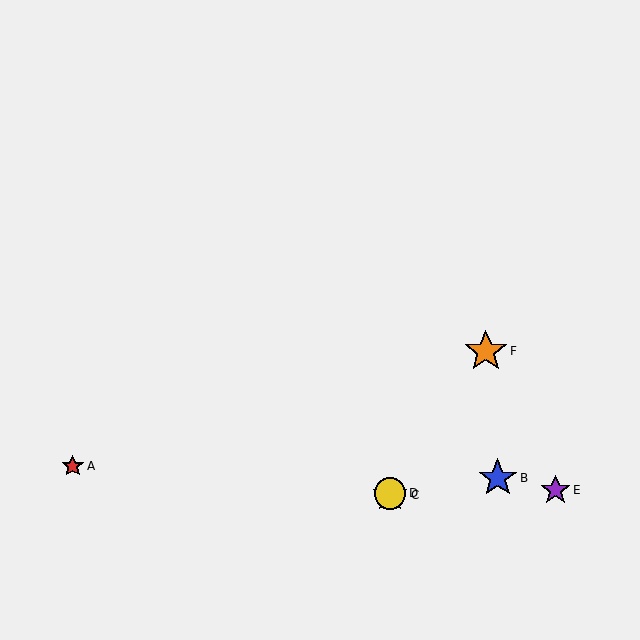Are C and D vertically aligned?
Yes, both are at x≈390.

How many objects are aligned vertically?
2 objects (C, D) are aligned vertically.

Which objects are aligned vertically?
Objects C, D are aligned vertically.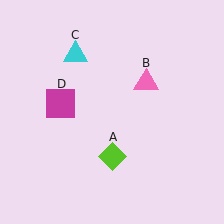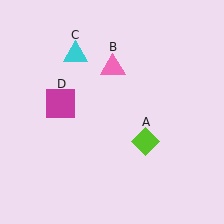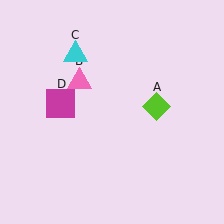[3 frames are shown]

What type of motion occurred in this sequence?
The lime diamond (object A), pink triangle (object B) rotated counterclockwise around the center of the scene.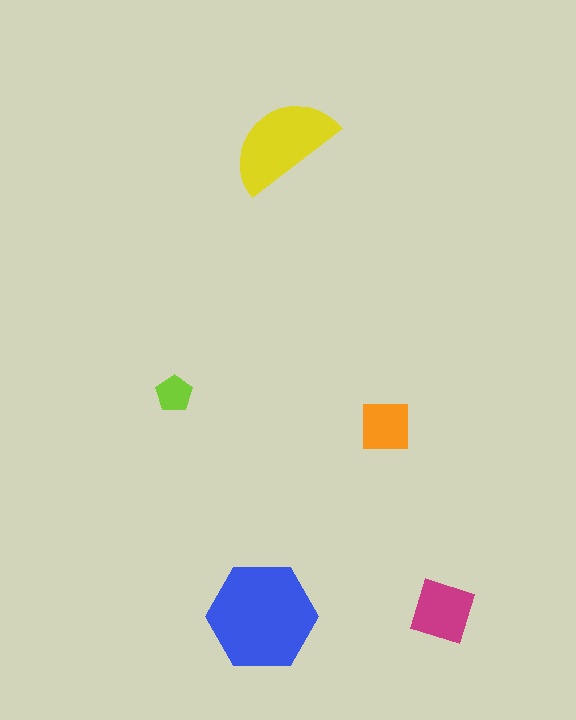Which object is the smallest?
The lime pentagon.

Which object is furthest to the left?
The lime pentagon is leftmost.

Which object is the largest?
The blue hexagon.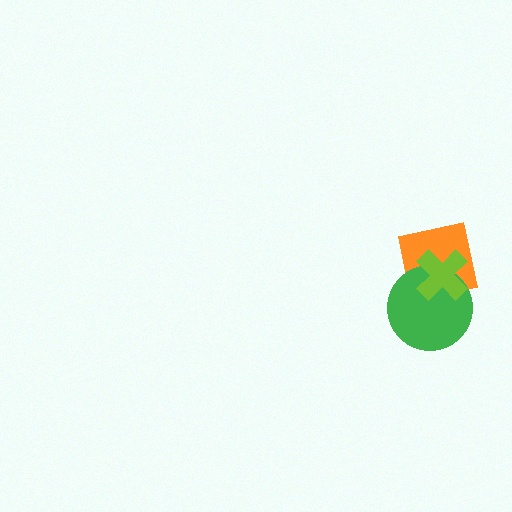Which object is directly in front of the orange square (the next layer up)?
The green circle is directly in front of the orange square.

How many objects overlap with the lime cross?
2 objects overlap with the lime cross.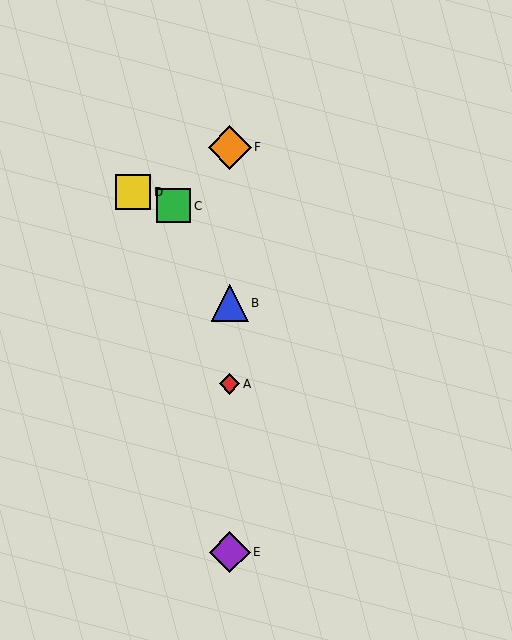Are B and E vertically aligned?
Yes, both are at x≈230.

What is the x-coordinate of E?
Object E is at x≈230.